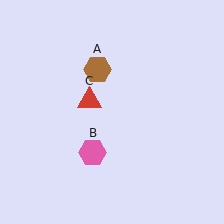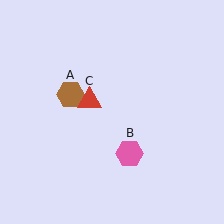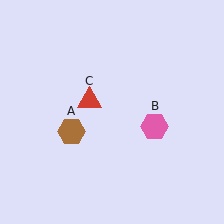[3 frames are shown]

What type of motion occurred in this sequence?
The brown hexagon (object A), pink hexagon (object B) rotated counterclockwise around the center of the scene.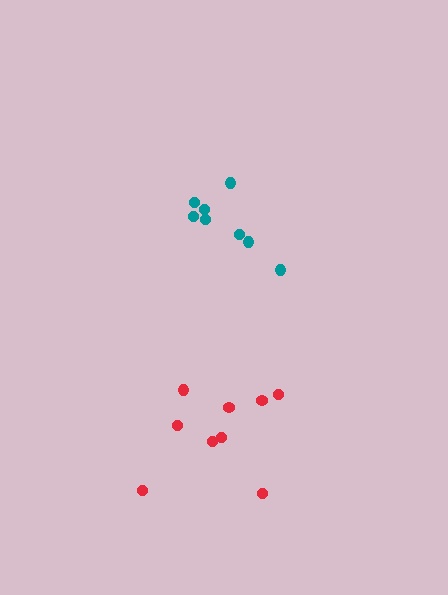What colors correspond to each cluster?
The clusters are colored: red, teal.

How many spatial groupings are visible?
There are 2 spatial groupings.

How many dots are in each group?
Group 1: 9 dots, Group 2: 8 dots (17 total).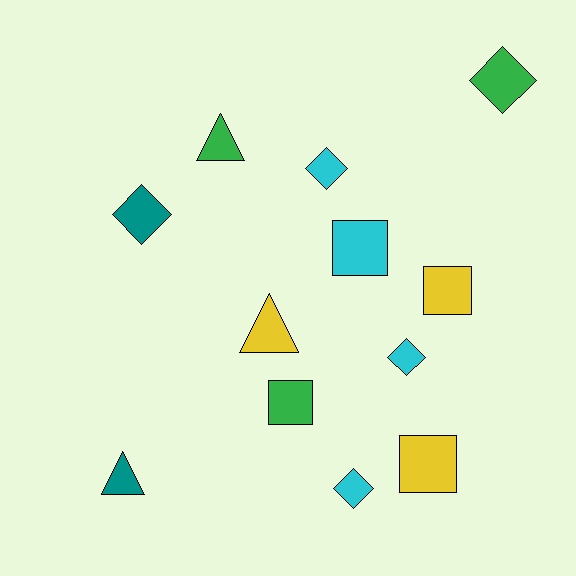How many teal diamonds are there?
There is 1 teal diamond.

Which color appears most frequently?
Cyan, with 4 objects.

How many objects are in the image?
There are 12 objects.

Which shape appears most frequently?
Diamond, with 5 objects.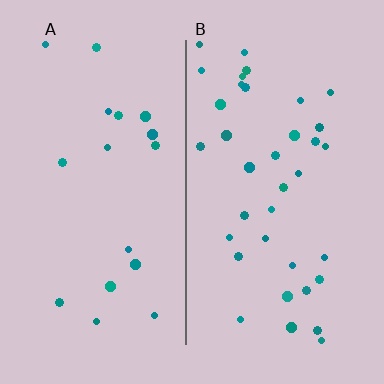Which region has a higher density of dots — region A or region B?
B (the right).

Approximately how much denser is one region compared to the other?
Approximately 2.1× — region B over region A.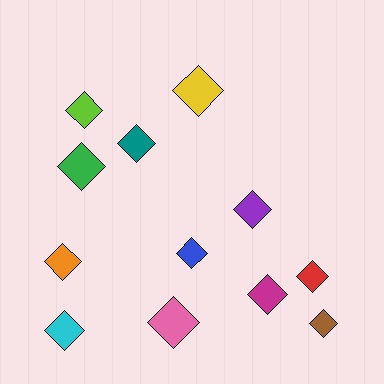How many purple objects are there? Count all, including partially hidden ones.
There is 1 purple object.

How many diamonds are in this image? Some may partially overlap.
There are 12 diamonds.